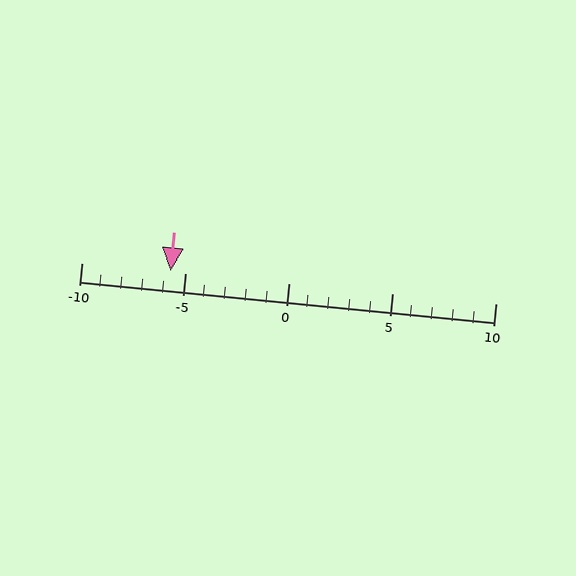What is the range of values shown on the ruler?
The ruler shows values from -10 to 10.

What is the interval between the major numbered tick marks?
The major tick marks are spaced 5 units apart.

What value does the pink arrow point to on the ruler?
The pink arrow points to approximately -6.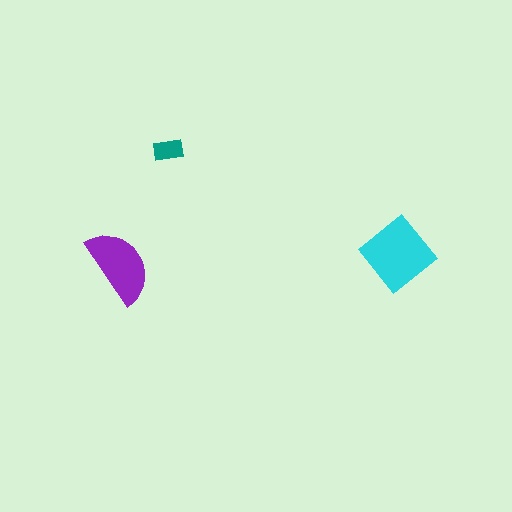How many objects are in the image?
There are 3 objects in the image.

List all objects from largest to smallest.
The cyan diamond, the purple semicircle, the teal rectangle.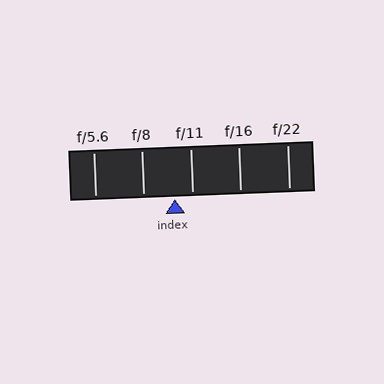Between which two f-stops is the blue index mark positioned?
The index mark is between f/8 and f/11.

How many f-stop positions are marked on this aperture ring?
There are 5 f-stop positions marked.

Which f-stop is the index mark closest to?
The index mark is closest to f/11.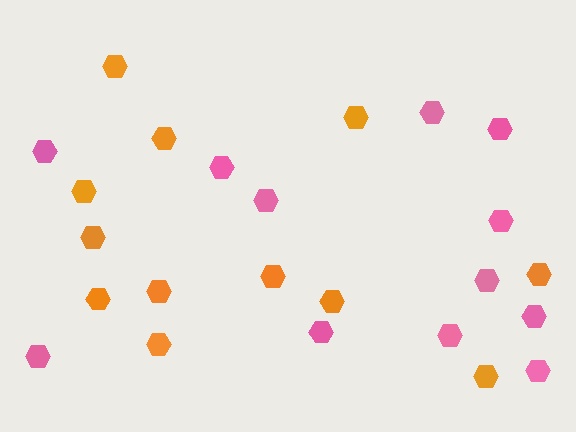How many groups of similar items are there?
There are 2 groups: one group of pink hexagons (12) and one group of orange hexagons (12).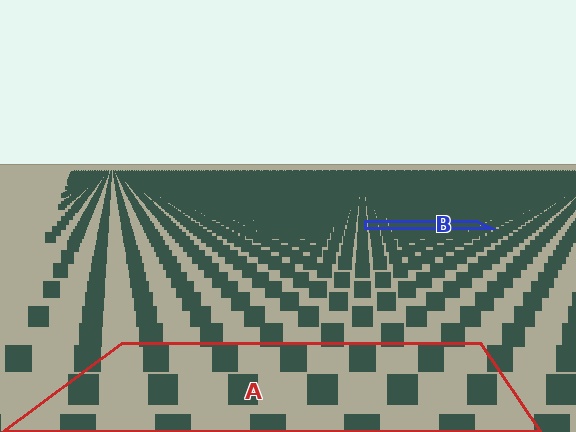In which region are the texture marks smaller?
The texture marks are smaller in region B, because it is farther away.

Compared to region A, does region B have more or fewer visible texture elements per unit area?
Region B has more texture elements per unit area — they are packed more densely because it is farther away.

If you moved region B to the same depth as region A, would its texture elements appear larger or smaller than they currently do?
They would appear larger. At a closer depth, the same texture elements are projected at a bigger on-screen size.